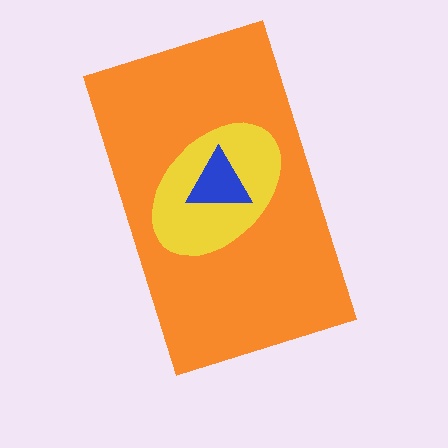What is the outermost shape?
The orange rectangle.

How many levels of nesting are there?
3.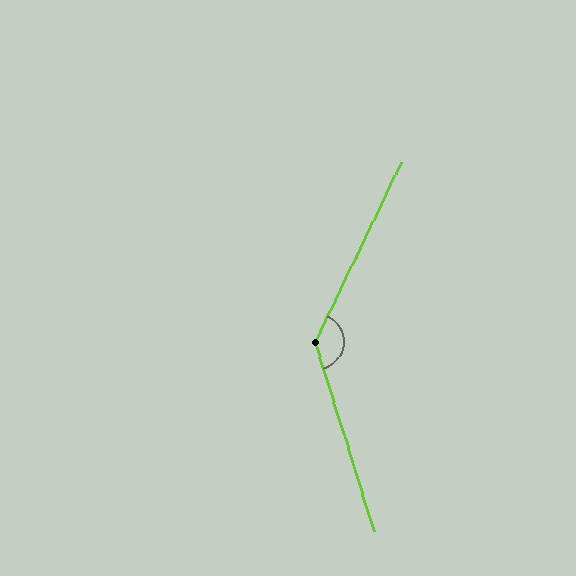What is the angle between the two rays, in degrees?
Approximately 137 degrees.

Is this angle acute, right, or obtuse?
It is obtuse.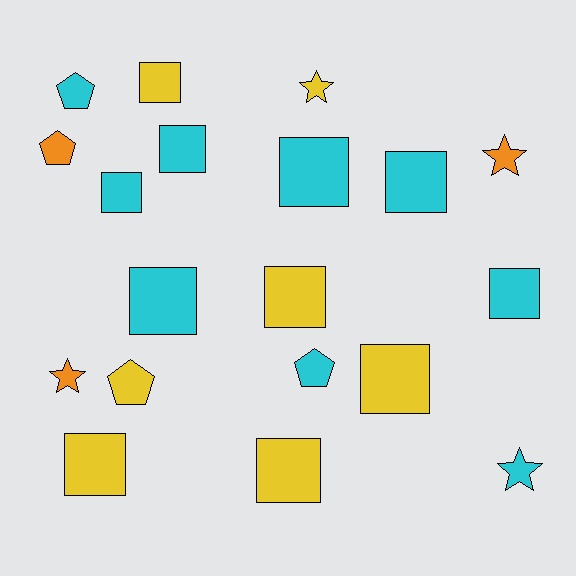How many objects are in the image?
There are 19 objects.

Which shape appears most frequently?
Square, with 11 objects.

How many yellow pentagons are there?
There is 1 yellow pentagon.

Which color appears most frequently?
Cyan, with 9 objects.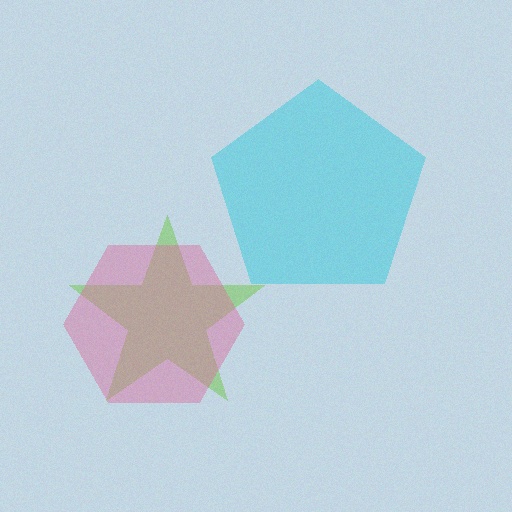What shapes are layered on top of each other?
The layered shapes are: a lime star, a cyan pentagon, a pink hexagon.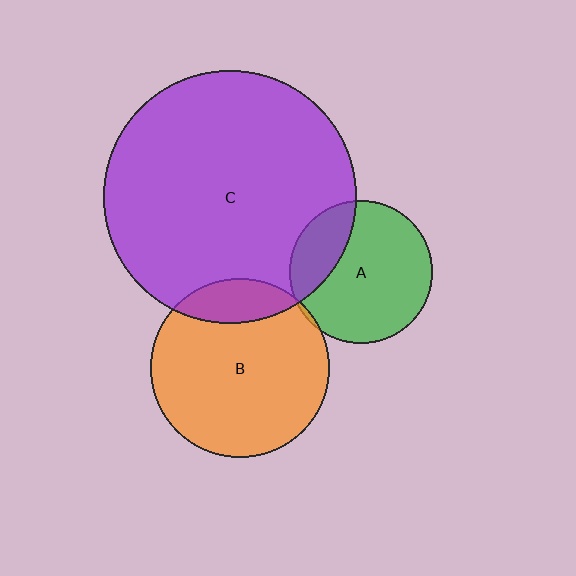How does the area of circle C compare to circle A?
Approximately 3.1 times.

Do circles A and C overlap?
Yes.